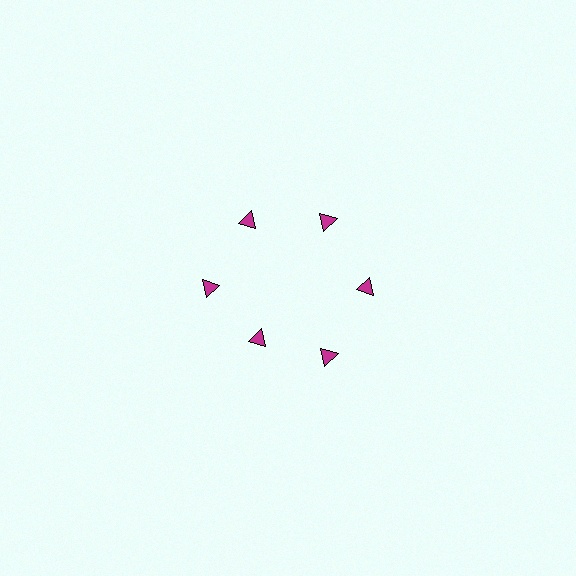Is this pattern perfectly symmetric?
No. The 6 magenta triangles are arranged in a ring, but one element near the 7 o'clock position is pulled inward toward the center, breaking the 6-fold rotational symmetry.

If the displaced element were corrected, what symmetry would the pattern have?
It would have 6-fold rotational symmetry — the pattern would map onto itself every 60 degrees.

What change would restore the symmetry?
The symmetry would be restored by moving it outward, back onto the ring so that all 6 triangles sit at equal angles and equal distance from the center.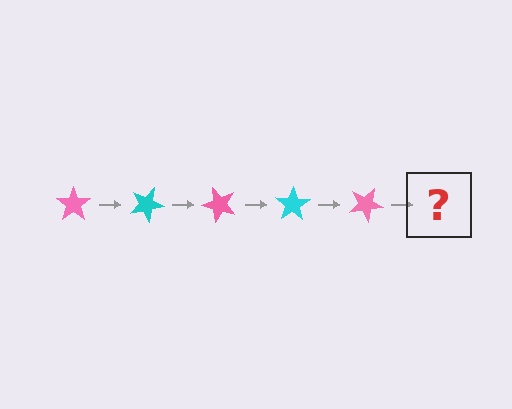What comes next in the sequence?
The next element should be a cyan star, rotated 125 degrees from the start.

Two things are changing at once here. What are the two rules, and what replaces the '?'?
The two rules are that it rotates 25 degrees each step and the color cycles through pink and cyan. The '?' should be a cyan star, rotated 125 degrees from the start.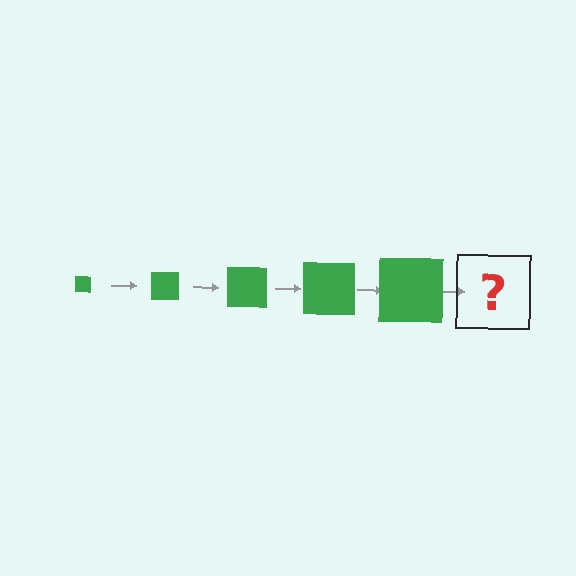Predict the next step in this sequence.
The next step is a green square, larger than the previous one.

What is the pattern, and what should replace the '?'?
The pattern is that the square gets progressively larger each step. The '?' should be a green square, larger than the previous one.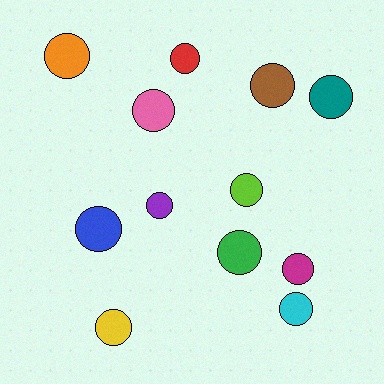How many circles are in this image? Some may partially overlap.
There are 12 circles.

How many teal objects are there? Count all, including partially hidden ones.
There is 1 teal object.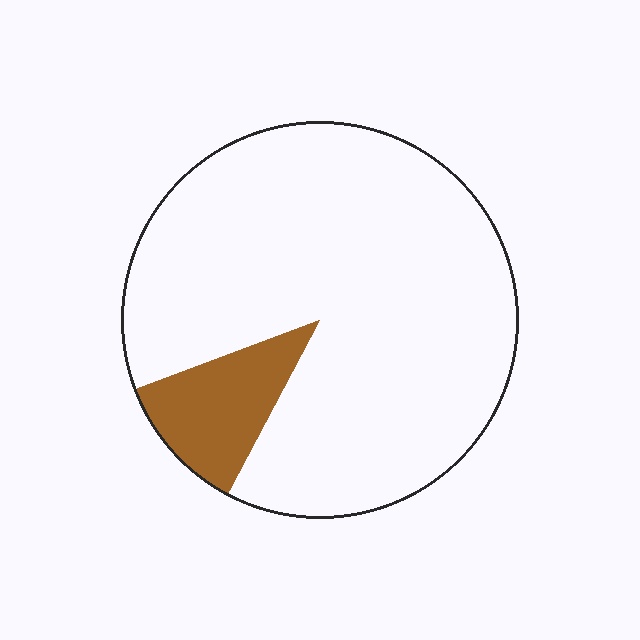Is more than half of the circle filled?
No.